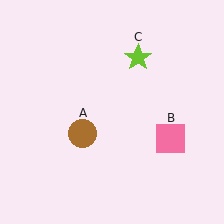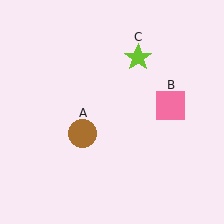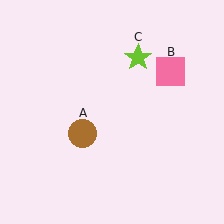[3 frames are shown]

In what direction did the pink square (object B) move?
The pink square (object B) moved up.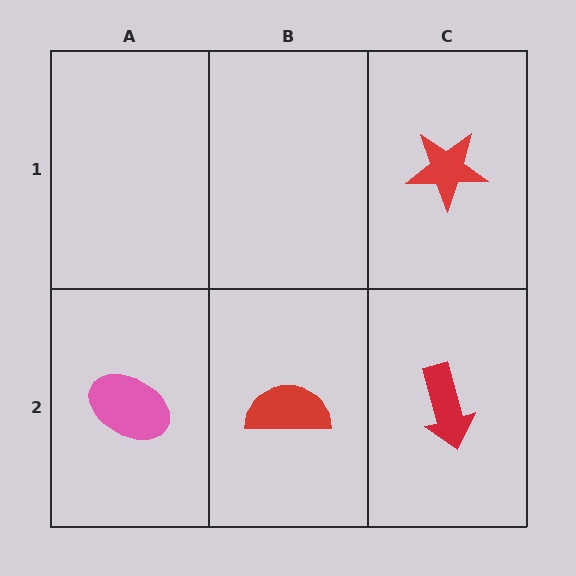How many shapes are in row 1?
1 shape.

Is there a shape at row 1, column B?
No, that cell is empty.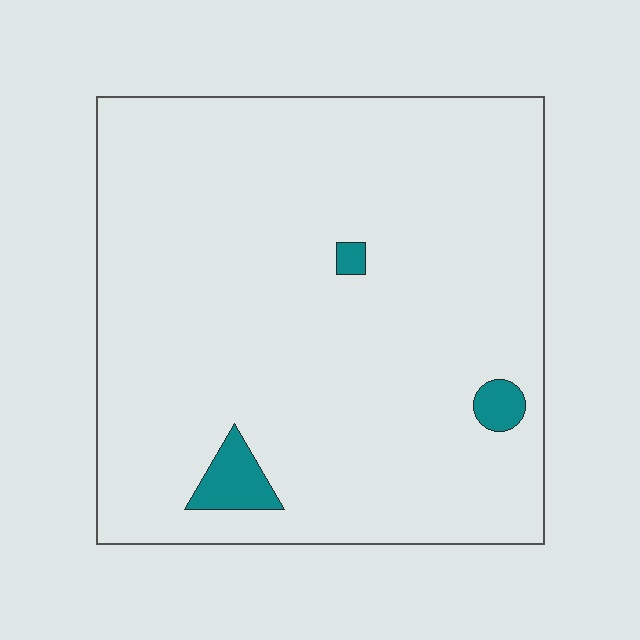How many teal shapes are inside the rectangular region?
3.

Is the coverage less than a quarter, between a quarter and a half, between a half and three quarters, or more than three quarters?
Less than a quarter.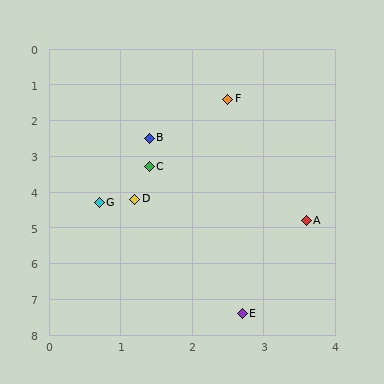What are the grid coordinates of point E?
Point E is at approximately (2.7, 7.4).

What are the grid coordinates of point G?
Point G is at approximately (0.7, 4.3).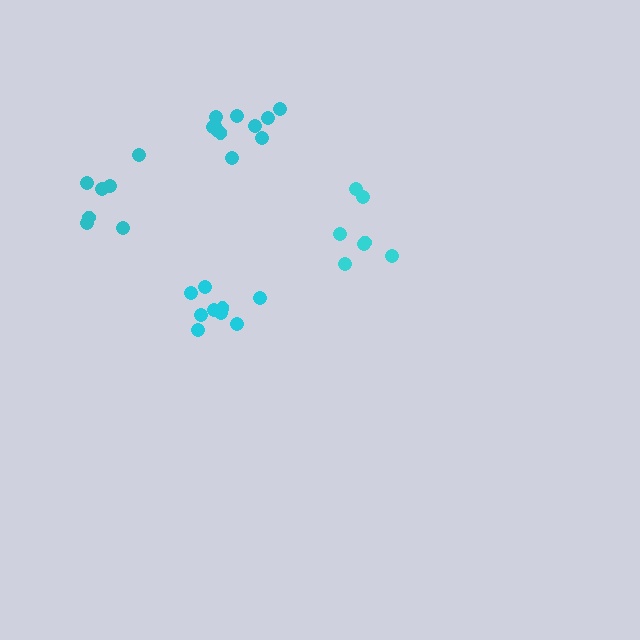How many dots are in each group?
Group 1: 11 dots, Group 2: 7 dots, Group 3: 9 dots, Group 4: 7 dots (34 total).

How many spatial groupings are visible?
There are 4 spatial groupings.